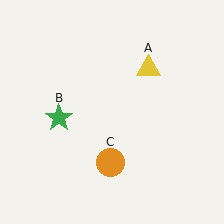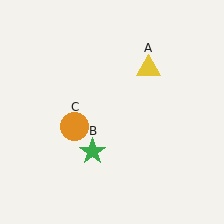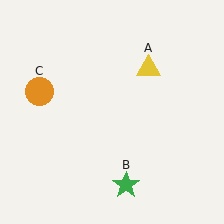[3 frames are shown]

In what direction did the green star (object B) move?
The green star (object B) moved down and to the right.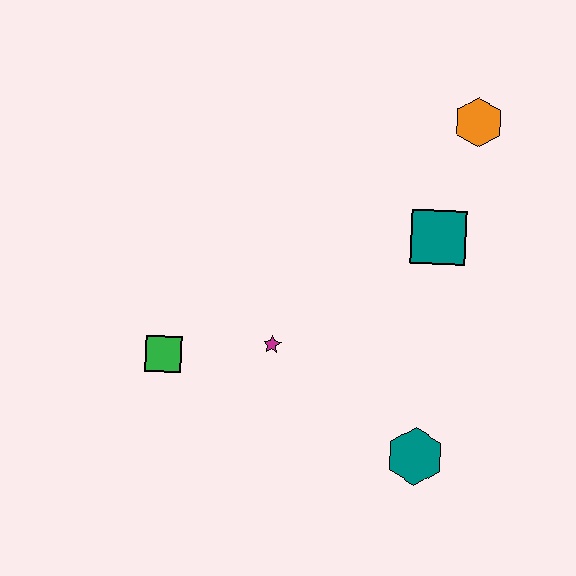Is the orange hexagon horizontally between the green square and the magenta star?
No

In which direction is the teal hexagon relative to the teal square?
The teal hexagon is below the teal square.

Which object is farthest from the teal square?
The green square is farthest from the teal square.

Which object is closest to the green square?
The magenta star is closest to the green square.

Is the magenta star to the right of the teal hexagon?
No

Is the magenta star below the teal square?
Yes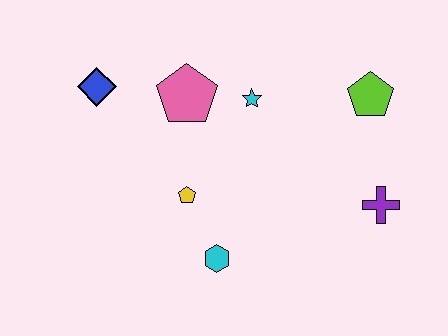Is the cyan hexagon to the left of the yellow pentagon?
No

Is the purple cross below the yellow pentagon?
Yes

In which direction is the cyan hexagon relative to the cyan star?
The cyan hexagon is below the cyan star.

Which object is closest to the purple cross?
The lime pentagon is closest to the purple cross.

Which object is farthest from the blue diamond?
The purple cross is farthest from the blue diamond.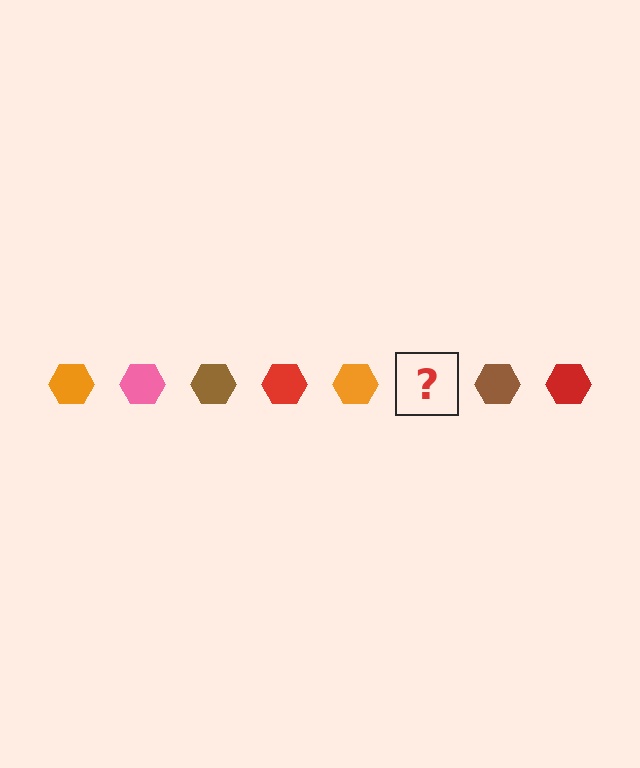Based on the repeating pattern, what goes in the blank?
The blank should be a pink hexagon.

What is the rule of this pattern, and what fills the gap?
The rule is that the pattern cycles through orange, pink, brown, red hexagons. The gap should be filled with a pink hexagon.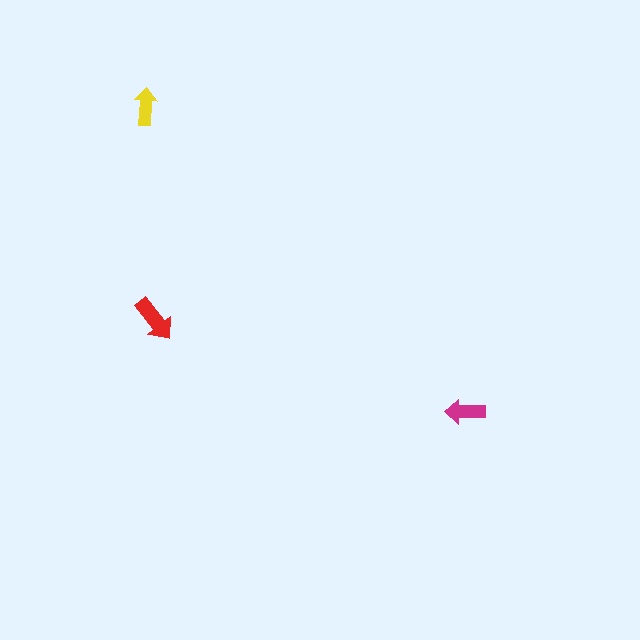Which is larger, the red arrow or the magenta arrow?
The red one.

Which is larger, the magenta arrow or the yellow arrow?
The magenta one.